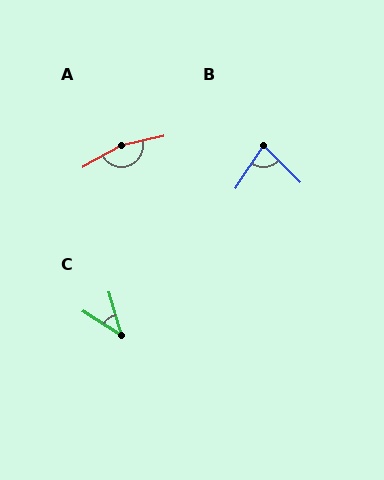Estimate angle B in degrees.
Approximately 79 degrees.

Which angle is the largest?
A, at approximately 163 degrees.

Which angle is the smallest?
C, at approximately 42 degrees.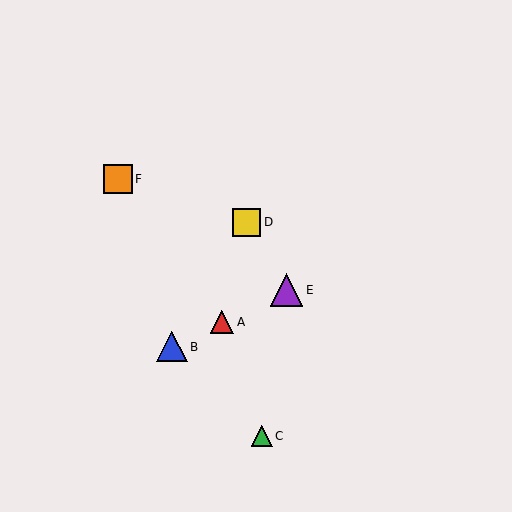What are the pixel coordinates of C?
Object C is at (262, 436).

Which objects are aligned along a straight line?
Objects A, B, E are aligned along a straight line.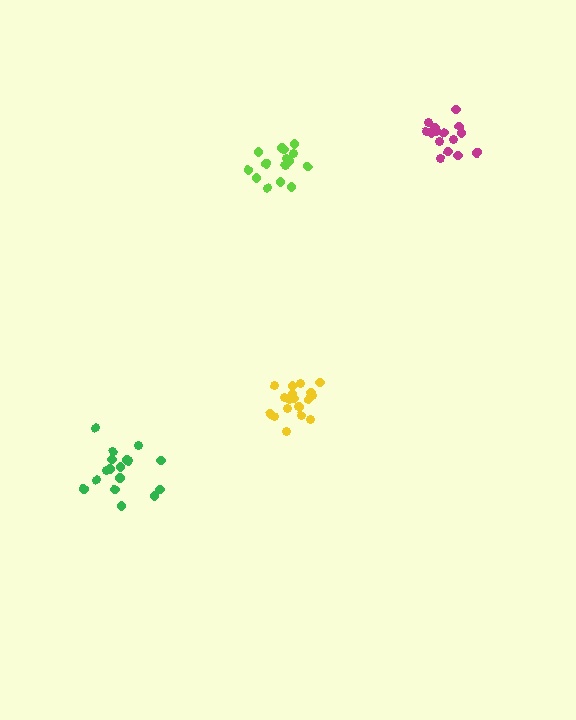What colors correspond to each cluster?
The clusters are colored: yellow, green, lime, magenta.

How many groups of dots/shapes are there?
There are 4 groups.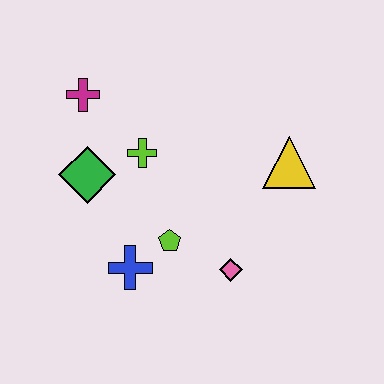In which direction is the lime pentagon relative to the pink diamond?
The lime pentagon is to the left of the pink diamond.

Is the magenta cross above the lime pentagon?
Yes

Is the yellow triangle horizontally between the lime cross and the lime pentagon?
No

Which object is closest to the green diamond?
The lime cross is closest to the green diamond.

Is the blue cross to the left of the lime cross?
Yes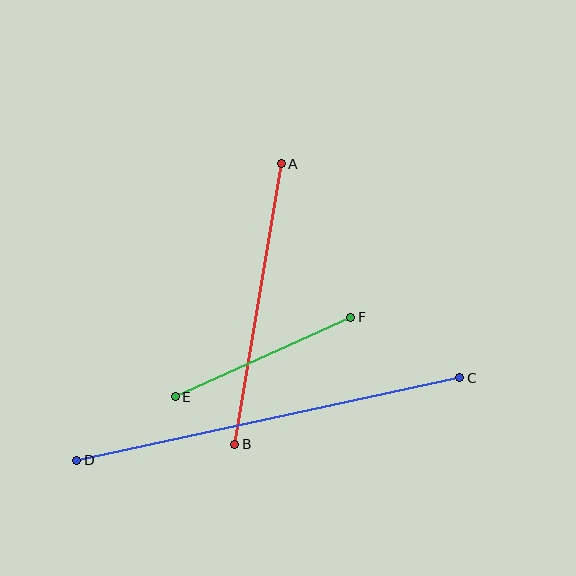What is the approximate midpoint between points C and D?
The midpoint is at approximately (268, 419) pixels.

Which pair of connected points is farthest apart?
Points C and D are farthest apart.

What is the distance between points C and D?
The distance is approximately 392 pixels.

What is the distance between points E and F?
The distance is approximately 192 pixels.